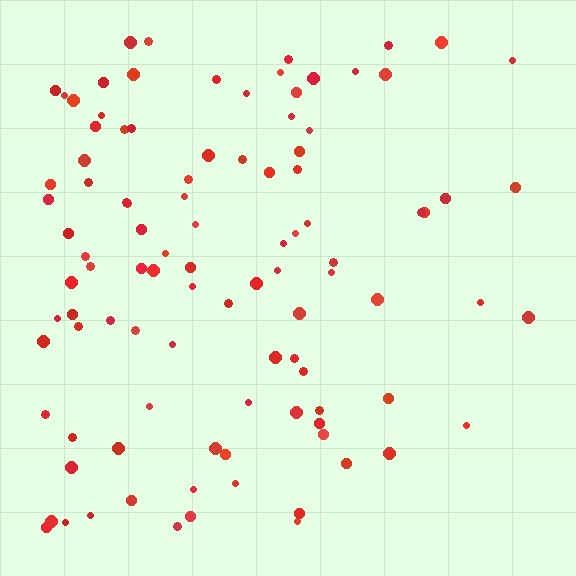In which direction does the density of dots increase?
From right to left, with the left side densest.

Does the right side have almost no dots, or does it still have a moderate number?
Still a moderate number, just noticeably fewer than the left.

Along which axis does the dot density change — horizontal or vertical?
Horizontal.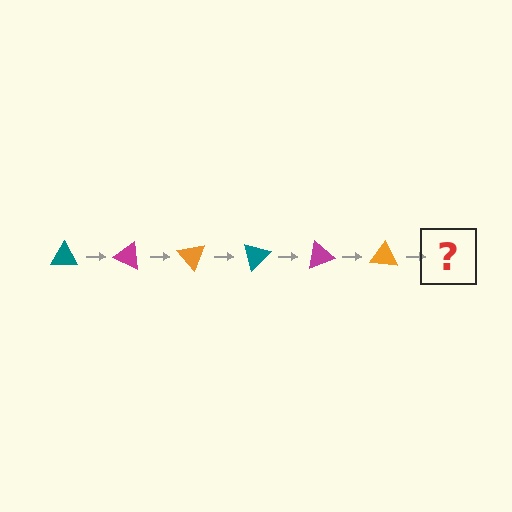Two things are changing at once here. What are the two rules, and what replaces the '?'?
The two rules are that it rotates 25 degrees each step and the color cycles through teal, magenta, and orange. The '?' should be a teal triangle, rotated 150 degrees from the start.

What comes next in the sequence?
The next element should be a teal triangle, rotated 150 degrees from the start.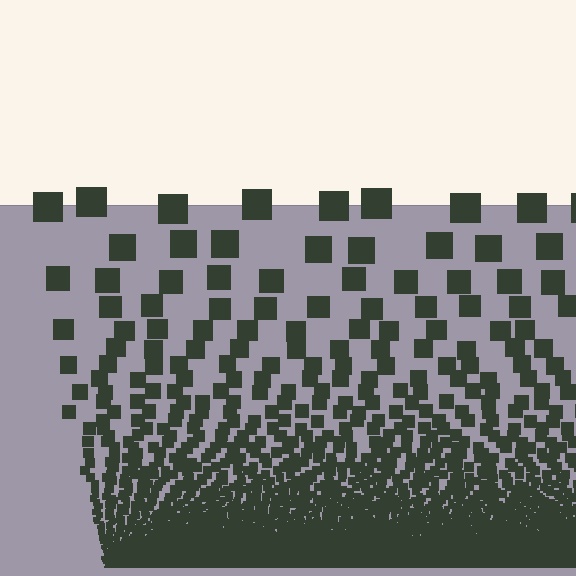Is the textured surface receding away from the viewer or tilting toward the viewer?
The surface appears to tilt toward the viewer. Texture elements get larger and sparser toward the top.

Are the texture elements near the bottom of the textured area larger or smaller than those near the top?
Smaller. The gradient is inverted — elements near the bottom are smaller and denser.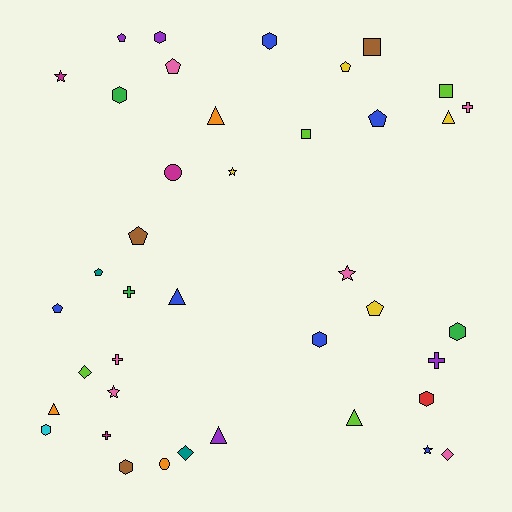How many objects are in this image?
There are 40 objects.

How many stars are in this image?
There are 5 stars.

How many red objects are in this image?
There is 1 red object.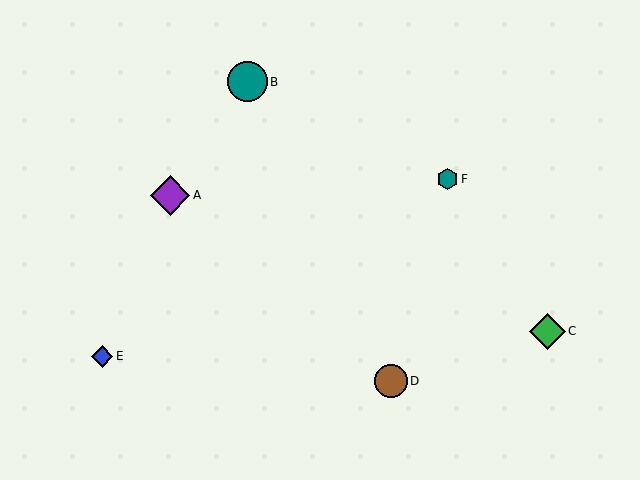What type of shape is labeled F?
Shape F is a teal hexagon.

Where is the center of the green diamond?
The center of the green diamond is at (547, 331).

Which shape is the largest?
The teal circle (labeled B) is the largest.